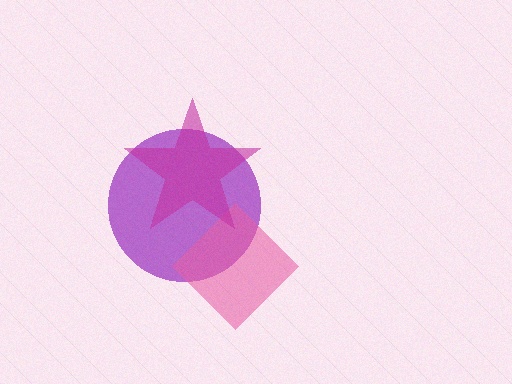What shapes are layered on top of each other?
The layered shapes are: a purple circle, a pink diamond, a magenta star.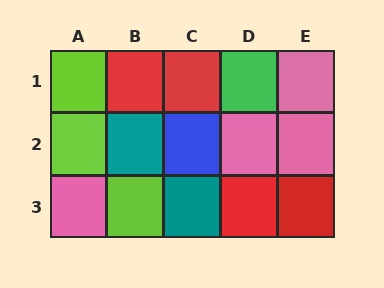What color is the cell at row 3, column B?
Lime.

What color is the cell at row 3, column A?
Pink.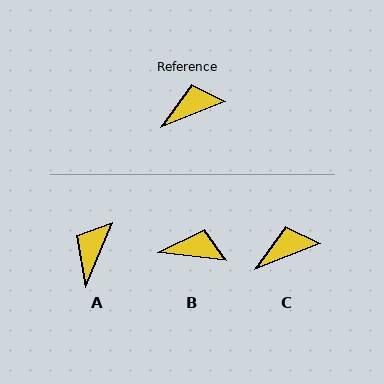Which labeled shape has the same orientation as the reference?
C.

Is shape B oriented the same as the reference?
No, it is off by about 29 degrees.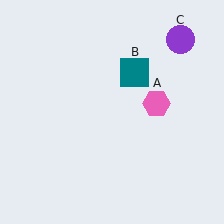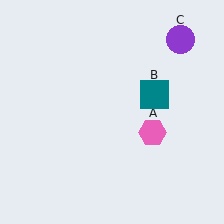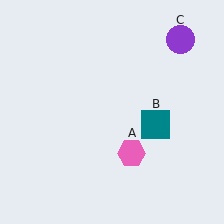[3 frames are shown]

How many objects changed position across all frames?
2 objects changed position: pink hexagon (object A), teal square (object B).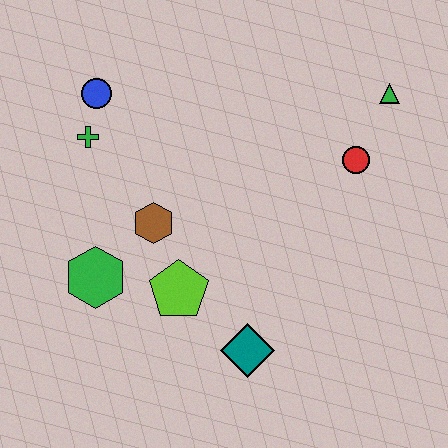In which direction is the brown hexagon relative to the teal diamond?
The brown hexagon is above the teal diamond.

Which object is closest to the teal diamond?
The lime pentagon is closest to the teal diamond.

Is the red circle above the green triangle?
No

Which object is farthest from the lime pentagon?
The green triangle is farthest from the lime pentagon.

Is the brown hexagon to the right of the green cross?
Yes